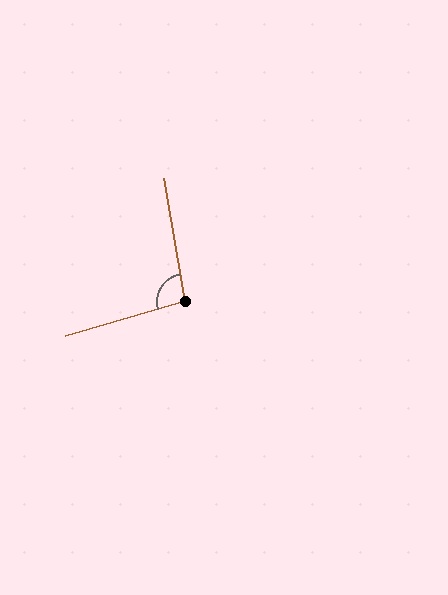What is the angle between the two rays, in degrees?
Approximately 96 degrees.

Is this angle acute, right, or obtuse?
It is obtuse.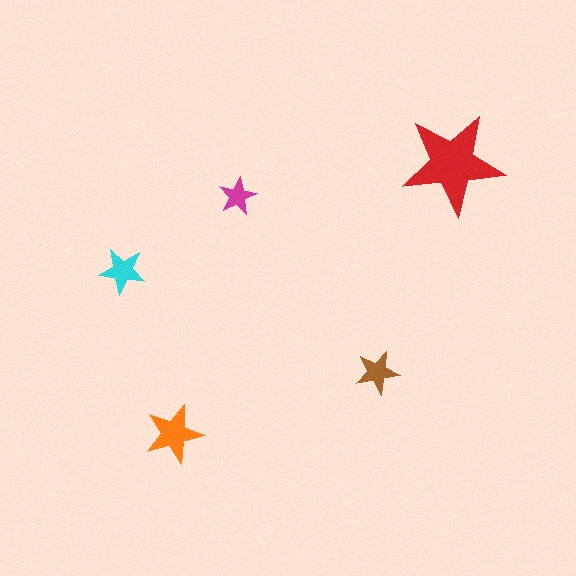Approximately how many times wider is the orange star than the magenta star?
About 1.5 times wider.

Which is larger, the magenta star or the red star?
The red one.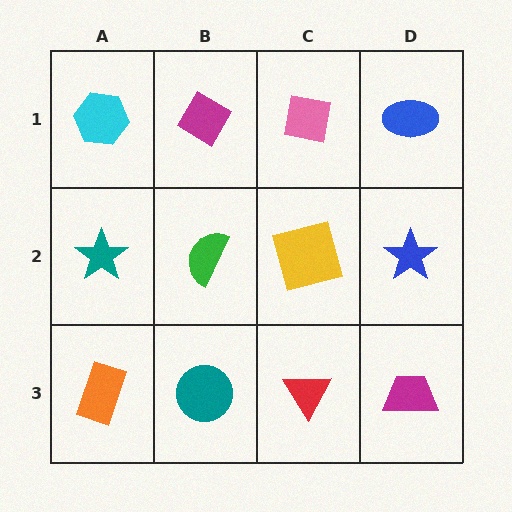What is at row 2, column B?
A green semicircle.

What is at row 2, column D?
A blue star.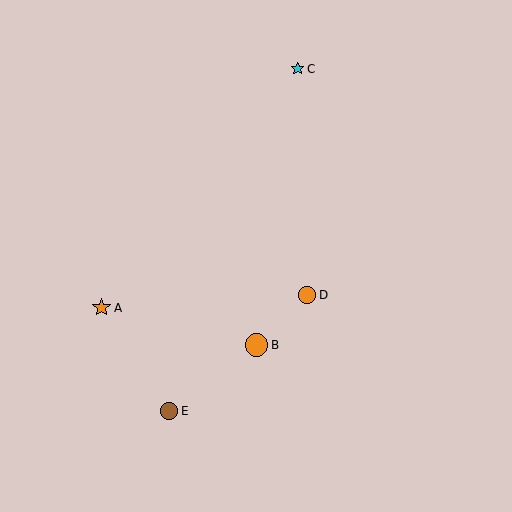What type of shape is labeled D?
Shape D is an orange circle.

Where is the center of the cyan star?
The center of the cyan star is at (298, 69).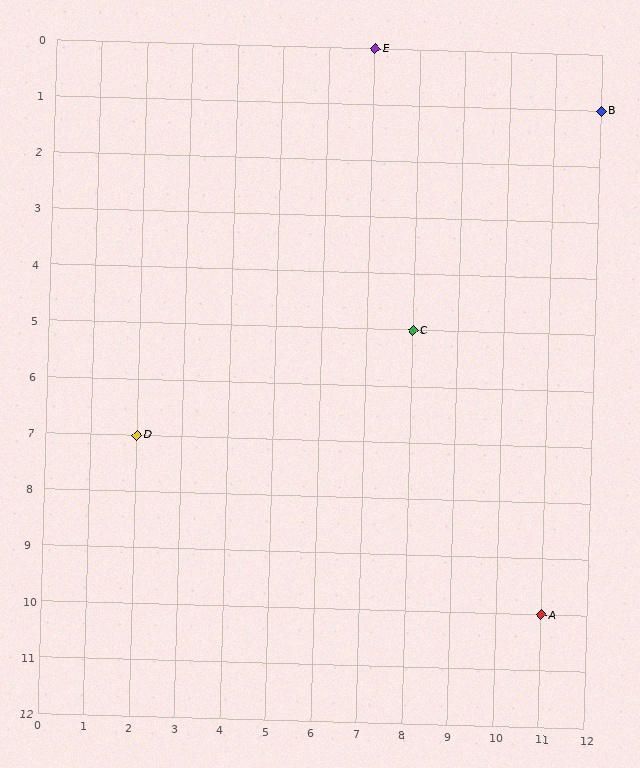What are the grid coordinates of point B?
Point B is at grid coordinates (12, 1).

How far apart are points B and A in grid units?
Points B and A are 1 column and 9 rows apart (about 9.1 grid units diagonally).